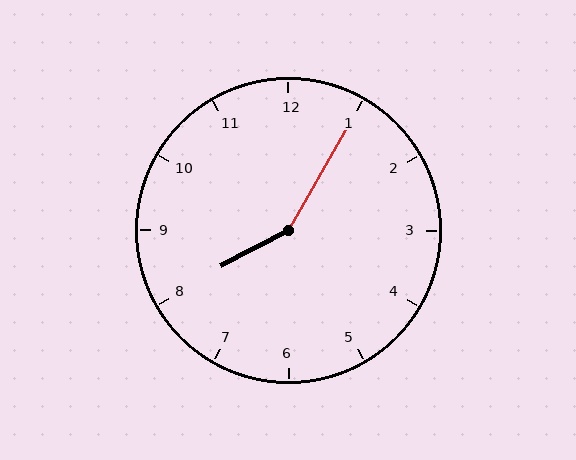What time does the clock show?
8:05.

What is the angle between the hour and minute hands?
Approximately 148 degrees.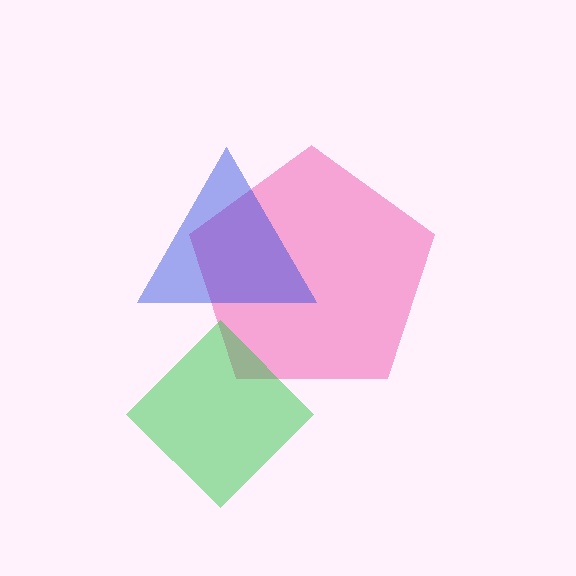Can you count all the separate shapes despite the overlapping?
Yes, there are 3 separate shapes.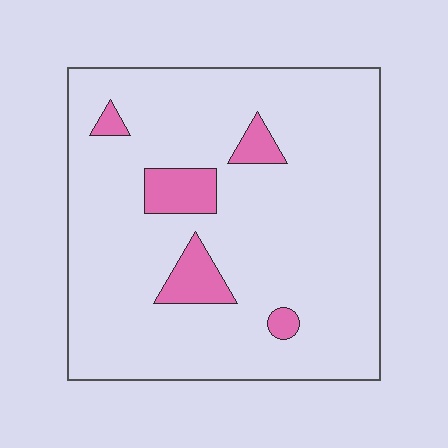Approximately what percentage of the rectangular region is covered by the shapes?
Approximately 10%.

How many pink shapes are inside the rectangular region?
5.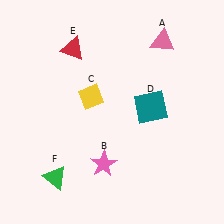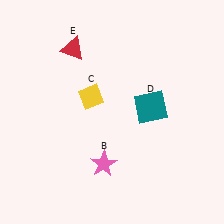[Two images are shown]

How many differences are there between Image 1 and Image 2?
There are 2 differences between the two images.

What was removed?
The pink triangle (A), the green triangle (F) were removed in Image 2.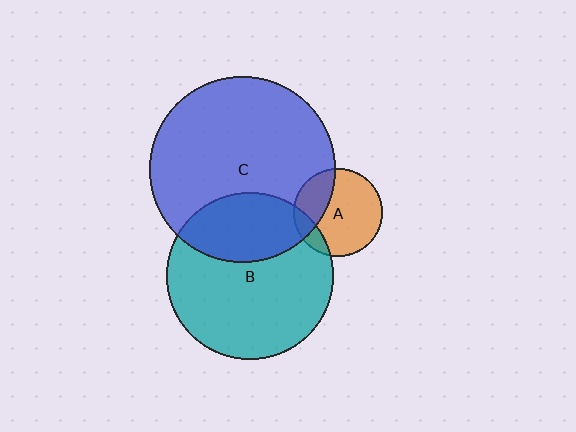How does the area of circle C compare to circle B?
Approximately 1.2 times.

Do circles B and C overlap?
Yes.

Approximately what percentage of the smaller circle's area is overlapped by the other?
Approximately 30%.